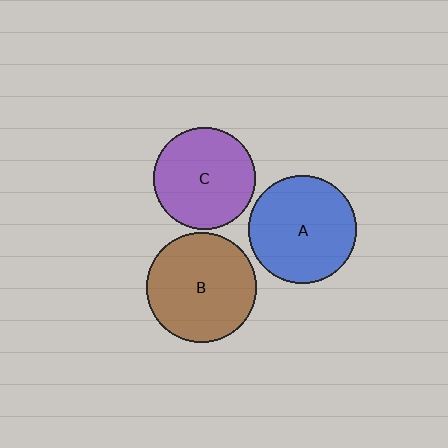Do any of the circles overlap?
No, none of the circles overlap.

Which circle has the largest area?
Circle B (brown).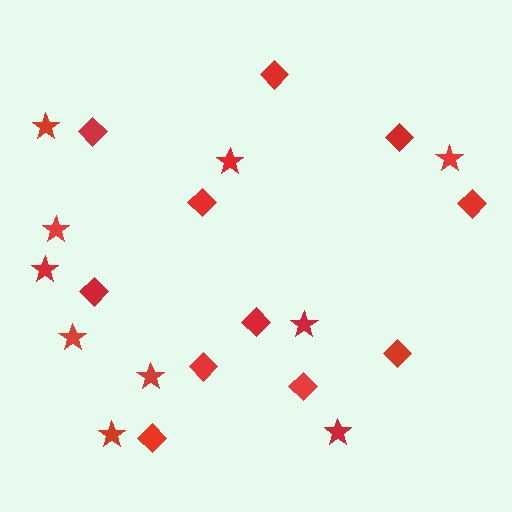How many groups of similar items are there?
There are 2 groups: one group of diamonds (11) and one group of stars (10).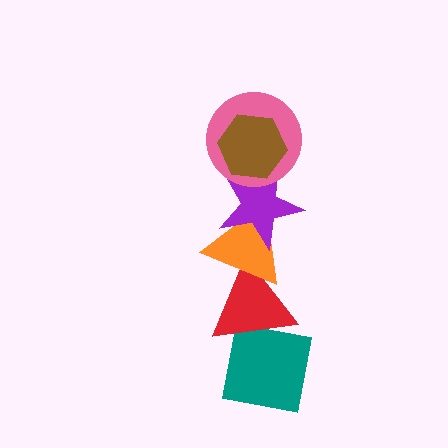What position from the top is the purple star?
The purple star is 3rd from the top.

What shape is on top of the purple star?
The pink circle is on top of the purple star.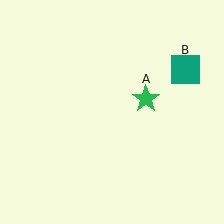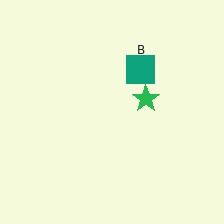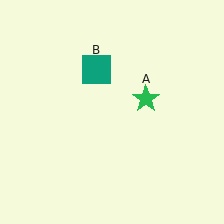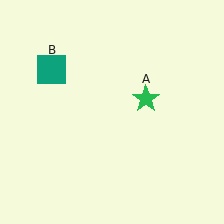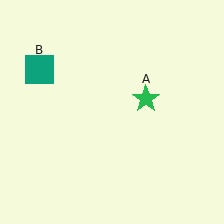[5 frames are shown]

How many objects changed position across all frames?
1 object changed position: teal square (object B).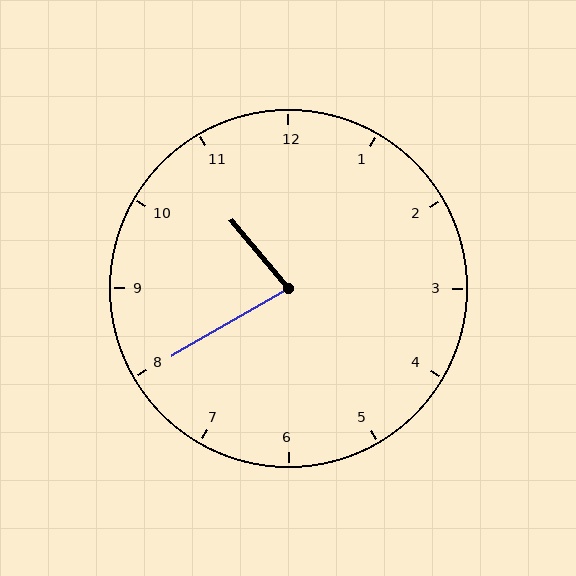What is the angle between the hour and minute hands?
Approximately 80 degrees.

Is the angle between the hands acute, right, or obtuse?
It is acute.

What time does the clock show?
10:40.